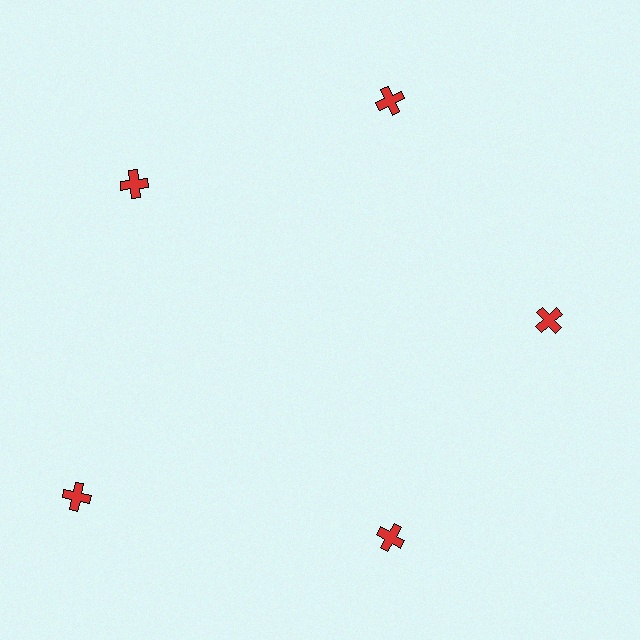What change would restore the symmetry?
The symmetry would be restored by moving it inward, back onto the ring so that all 5 crosses sit at equal angles and equal distance from the center.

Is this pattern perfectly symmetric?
No. The 5 red crosses are arranged in a ring, but one element near the 8 o'clock position is pushed outward from the center, breaking the 5-fold rotational symmetry.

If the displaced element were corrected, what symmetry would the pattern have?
It would have 5-fold rotational symmetry — the pattern would map onto itself every 72 degrees.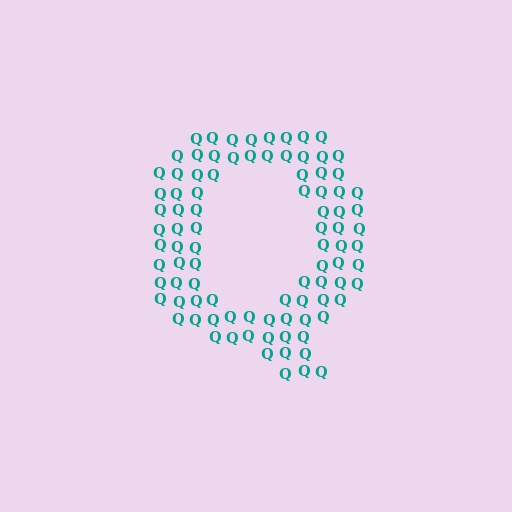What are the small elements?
The small elements are letter Q's.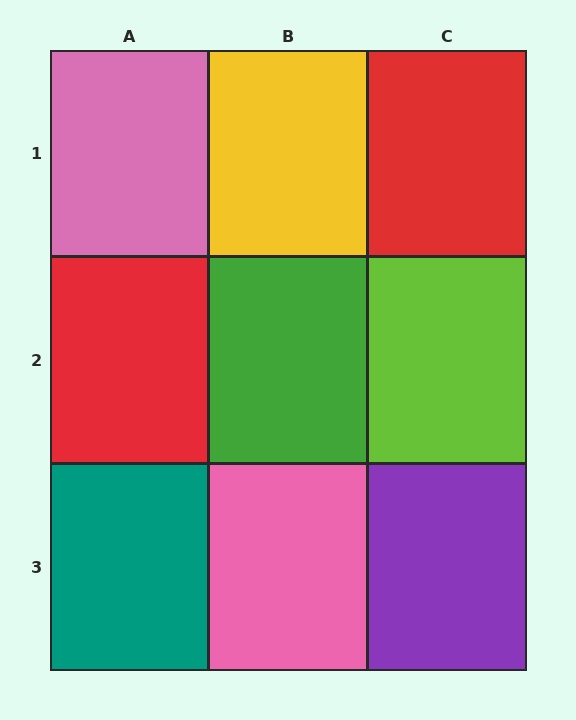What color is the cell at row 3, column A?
Teal.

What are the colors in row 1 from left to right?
Pink, yellow, red.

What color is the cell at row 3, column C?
Purple.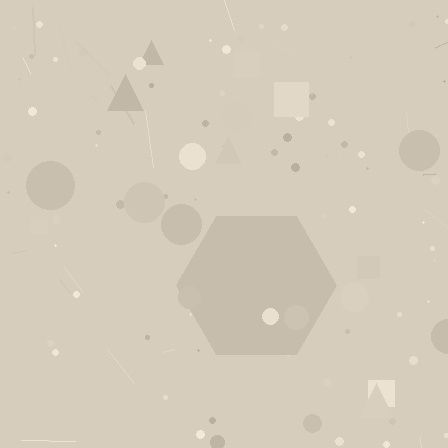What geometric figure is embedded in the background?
A hexagon is embedded in the background.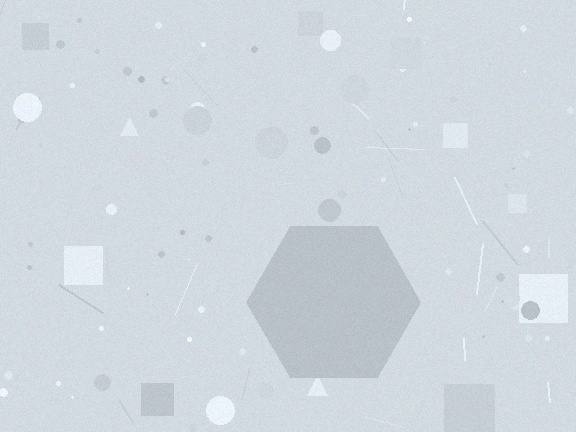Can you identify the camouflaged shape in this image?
The camouflaged shape is a hexagon.